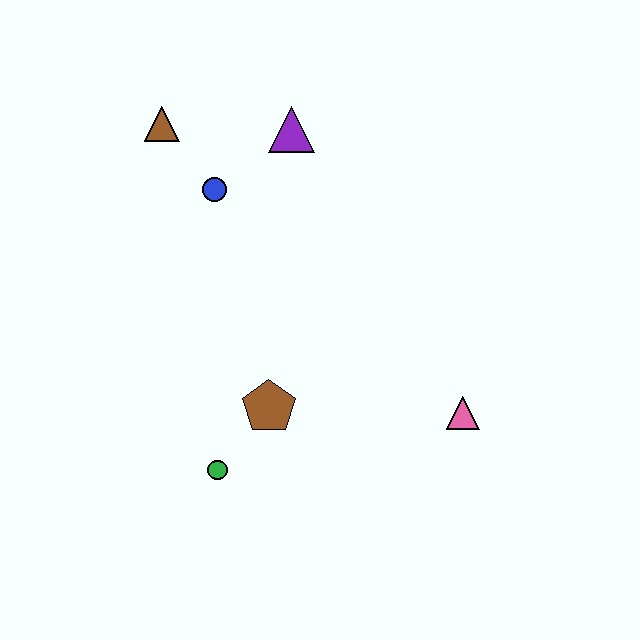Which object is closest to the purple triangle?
The blue circle is closest to the purple triangle.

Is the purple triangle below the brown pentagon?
No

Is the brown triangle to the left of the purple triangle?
Yes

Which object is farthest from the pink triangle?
The brown triangle is farthest from the pink triangle.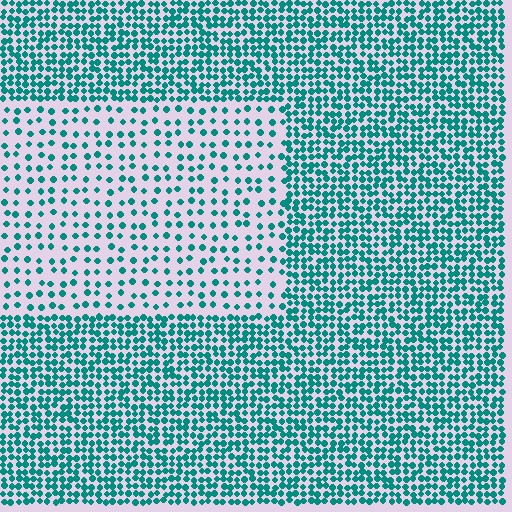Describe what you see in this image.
The image contains small teal elements arranged at two different densities. A rectangle-shaped region is visible where the elements are less densely packed than the surrounding area.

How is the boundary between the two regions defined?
The boundary is defined by a change in element density (approximately 2.5x ratio). All elements are the same color, size, and shape.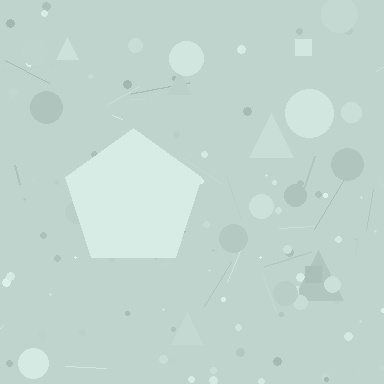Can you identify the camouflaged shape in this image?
The camouflaged shape is a pentagon.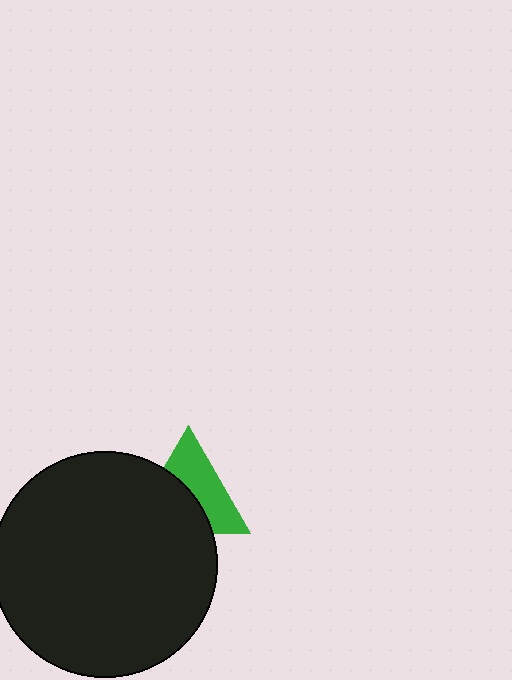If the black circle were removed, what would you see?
You would see the complete green triangle.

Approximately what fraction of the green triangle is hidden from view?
Roughly 49% of the green triangle is hidden behind the black circle.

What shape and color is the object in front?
The object in front is a black circle.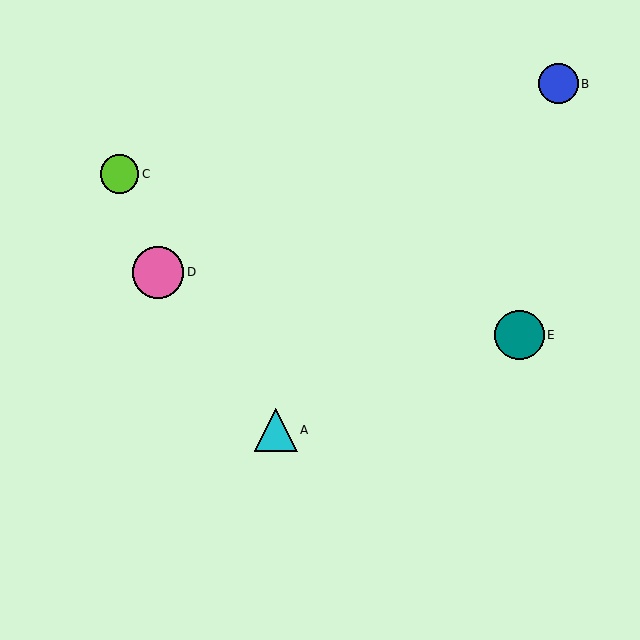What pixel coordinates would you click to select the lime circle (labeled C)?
Click at (120, 174) to select the lime circle C.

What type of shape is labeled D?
Shape D is a pink circle.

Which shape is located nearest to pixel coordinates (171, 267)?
The pink circle (labeled D) at (158, 272) is nearest to that location.